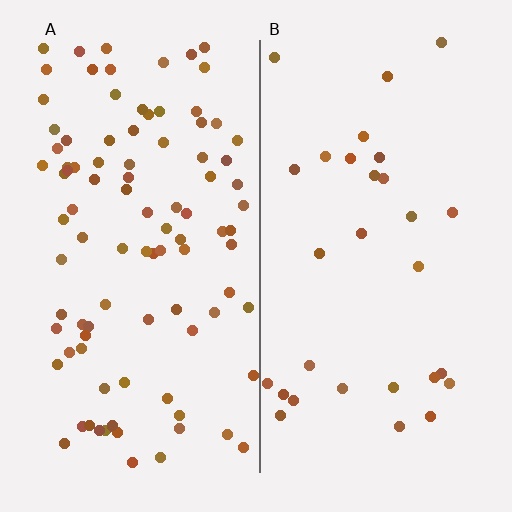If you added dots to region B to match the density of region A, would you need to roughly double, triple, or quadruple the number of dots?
Approximately triple.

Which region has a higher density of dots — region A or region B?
A (the left).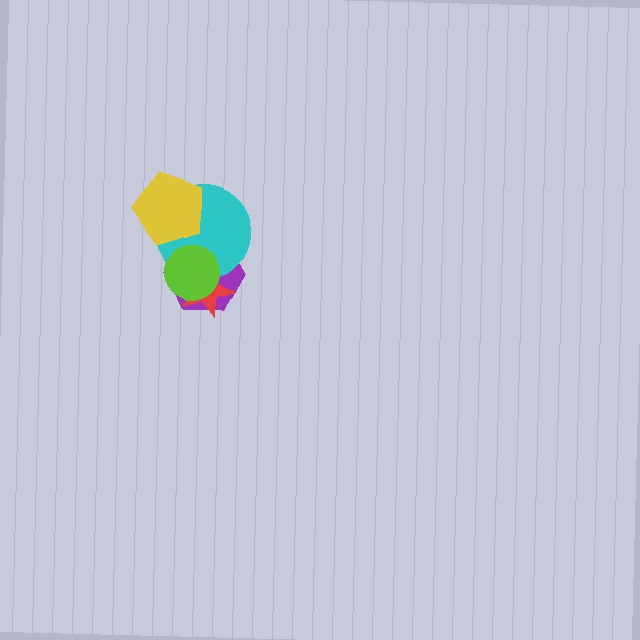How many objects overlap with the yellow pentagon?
1 object overlaps with the yellow pentagon.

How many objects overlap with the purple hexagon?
3 objects overlap with the purple hexagon.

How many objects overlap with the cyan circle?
4 objects overlap with the cyan circle.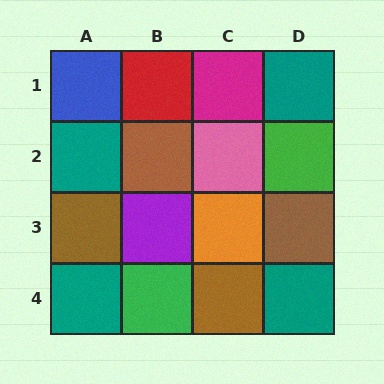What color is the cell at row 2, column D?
Green.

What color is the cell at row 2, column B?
Brown.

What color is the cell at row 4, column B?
Green.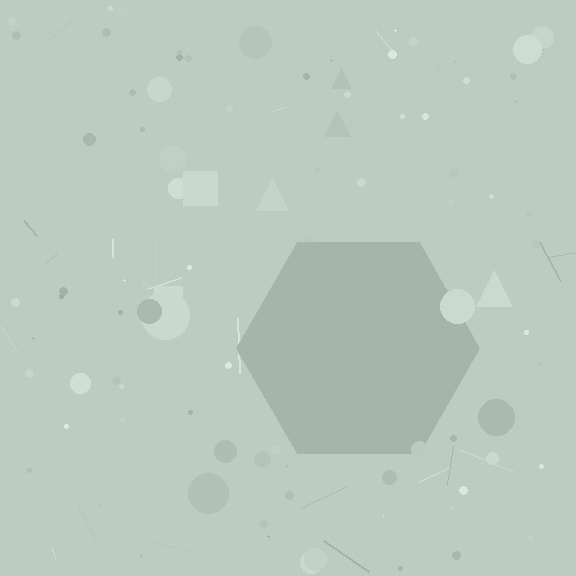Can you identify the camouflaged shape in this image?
The camouflaged shape is a hexagon.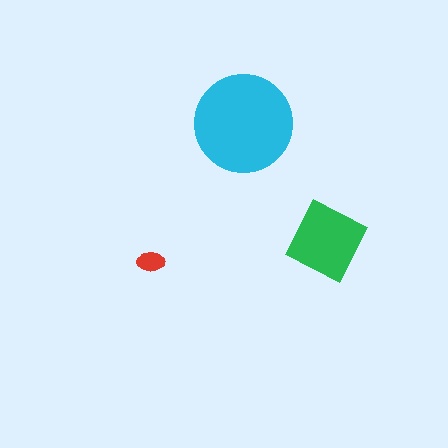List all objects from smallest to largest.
The red ellipse, the green diamond, the cyan circle.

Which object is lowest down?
The red ellipse is bottommost.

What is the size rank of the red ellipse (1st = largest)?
3rd.